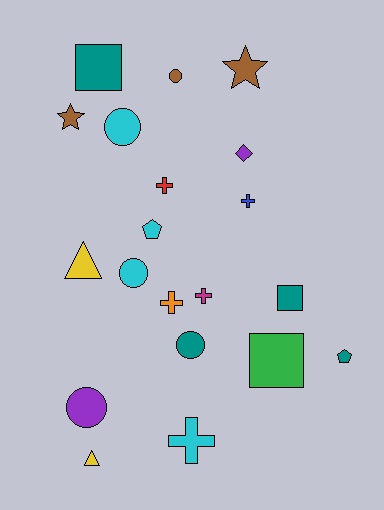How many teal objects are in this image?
There are 4 teal objects.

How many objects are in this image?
There are 20 objects.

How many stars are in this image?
There are 2 stars.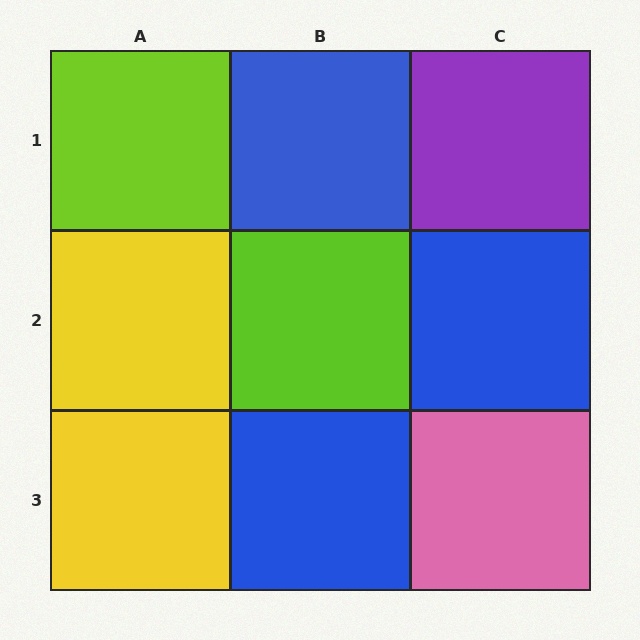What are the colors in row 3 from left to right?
Yellow, blue, pink.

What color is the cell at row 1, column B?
Blue.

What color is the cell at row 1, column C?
Purple.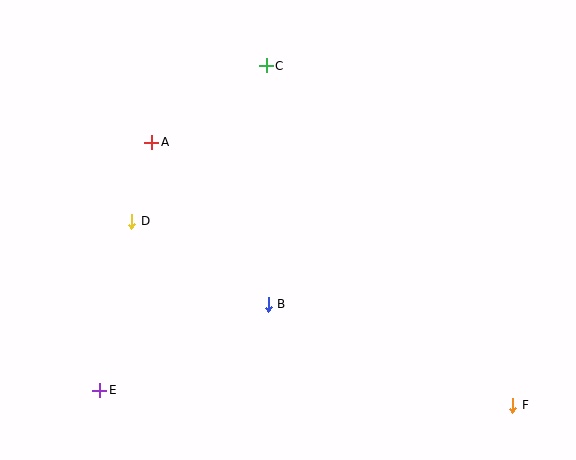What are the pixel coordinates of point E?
Point E is at (100, 390).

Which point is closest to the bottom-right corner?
Point F is closest to the bottom-right corner.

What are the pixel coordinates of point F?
Point F is at (513, 405).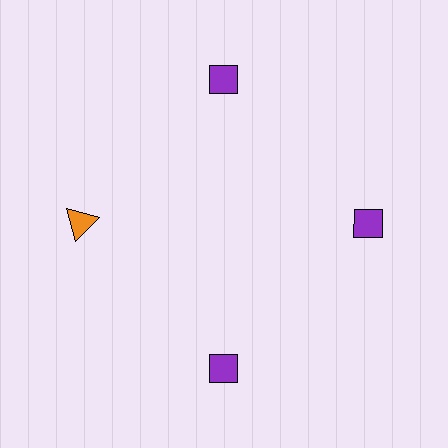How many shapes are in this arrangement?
There are 4 shapes arranged in a ring pattern.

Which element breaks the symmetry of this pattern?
The orange triangle at roughly the 9 o'clock position breaks the symmetry. All other shapes are purple diamonds.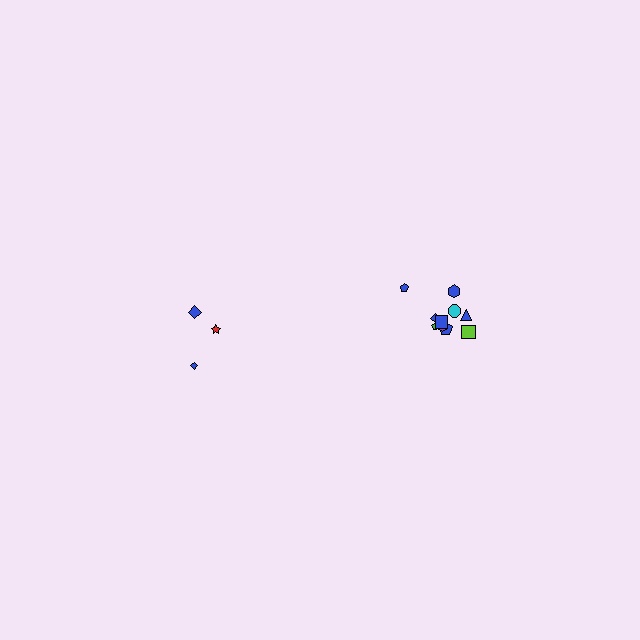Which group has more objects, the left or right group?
The right group.